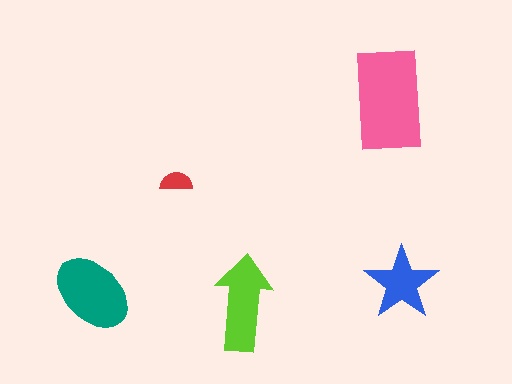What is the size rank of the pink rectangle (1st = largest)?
1st.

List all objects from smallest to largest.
The red semicircle, the blue star, the lime arrow, the teal ellipse, the pink rectangle.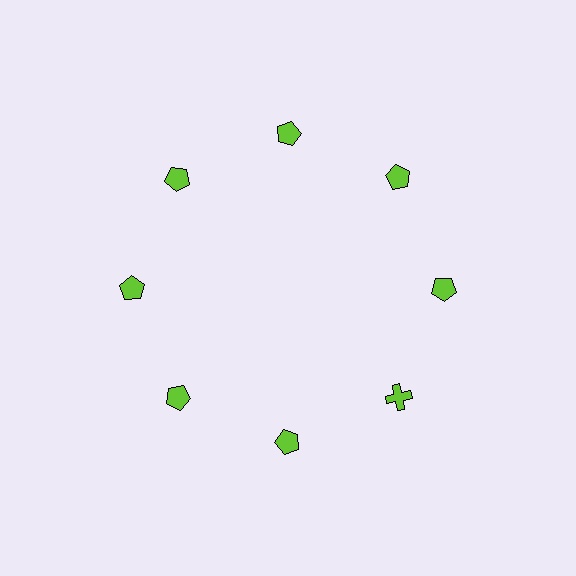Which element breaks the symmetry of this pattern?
The lime cross at roughly the 4 o'clock position breaks the symmetry. All other shapes are lime pentagons.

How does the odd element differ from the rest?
It has a different shape: cross instead of pentagon.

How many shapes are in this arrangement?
There are 8 shapes arranged in a ring pattern.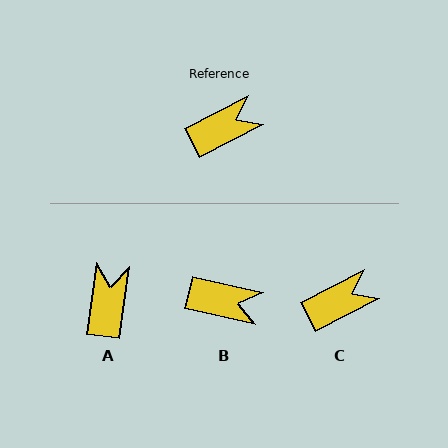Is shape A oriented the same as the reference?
No, it is off by about 55 degrees.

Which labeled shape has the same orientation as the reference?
C.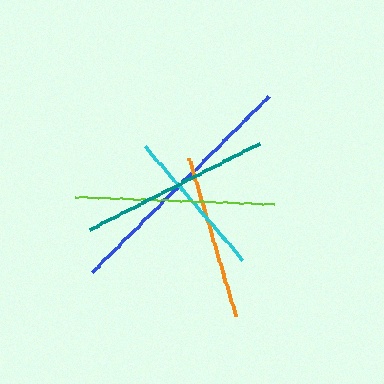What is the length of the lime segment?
The lime segment is approximately 200 pixels long.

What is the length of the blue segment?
The blue segment is approximately 249 pixels long.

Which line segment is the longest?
The blue line is the longest at approximately 249 pixels.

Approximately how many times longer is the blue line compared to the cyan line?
The blue line is approximately 1.7 times the length of the cyan line.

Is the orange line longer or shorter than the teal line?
The teal line is longer than the orange line.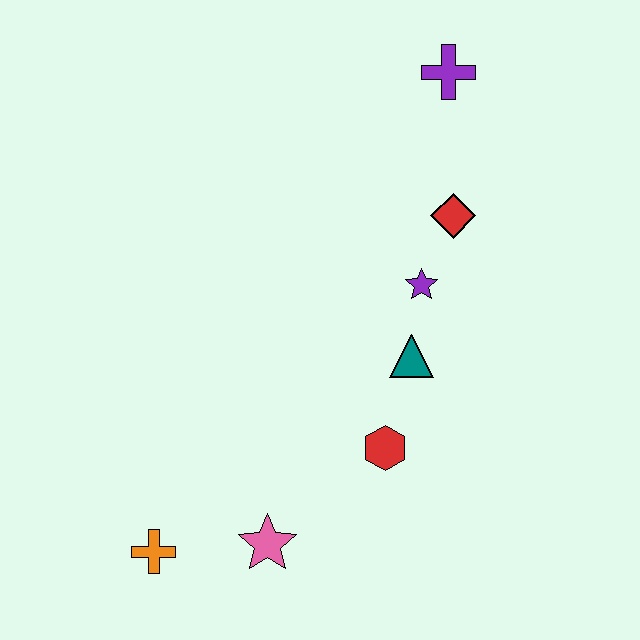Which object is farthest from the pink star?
The purple cross is farthest from the pink star.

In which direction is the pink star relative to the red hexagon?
The pink star is to the left of the red hexagon.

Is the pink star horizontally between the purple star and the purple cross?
No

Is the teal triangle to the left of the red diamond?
Yes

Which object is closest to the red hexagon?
The teal triangle is closest to the red hexagon.